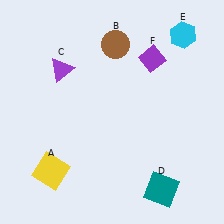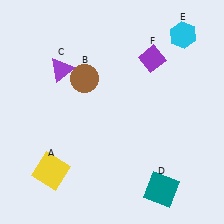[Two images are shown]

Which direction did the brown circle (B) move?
The brown circle (B) moved down.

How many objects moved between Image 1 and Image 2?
1 object moved between the two images.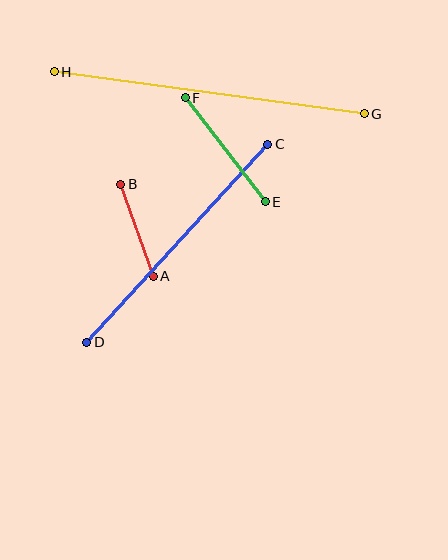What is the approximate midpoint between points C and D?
The midpoint is at approximately (177, 243) pixels.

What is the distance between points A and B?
The distance is approximately 97 pixels.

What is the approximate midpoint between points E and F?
The midpoint is at approximately (225, 150) pixels.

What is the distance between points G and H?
The distance is approximately 313 pixels.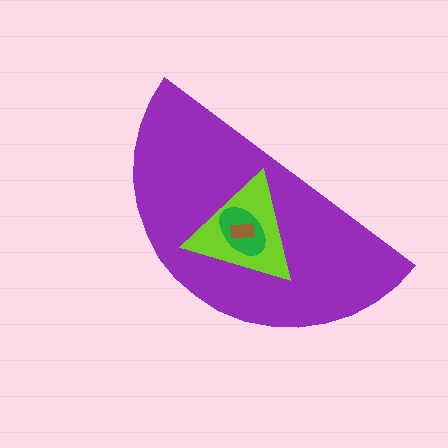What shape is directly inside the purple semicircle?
The lime triangle.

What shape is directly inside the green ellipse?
The brown rectangle.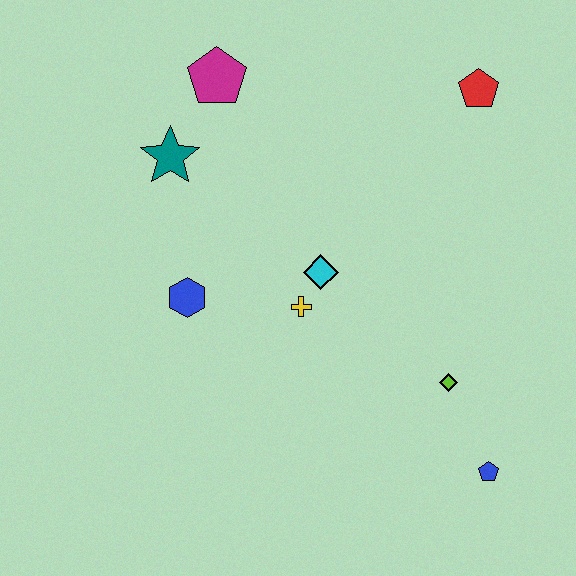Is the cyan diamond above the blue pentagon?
Yes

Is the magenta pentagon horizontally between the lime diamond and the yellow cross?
No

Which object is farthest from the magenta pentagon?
The blue pentagon is farthest from the magenta pentagon.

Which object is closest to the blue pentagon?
The lime diamond is closest to the blue pentagon.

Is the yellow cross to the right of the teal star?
Yes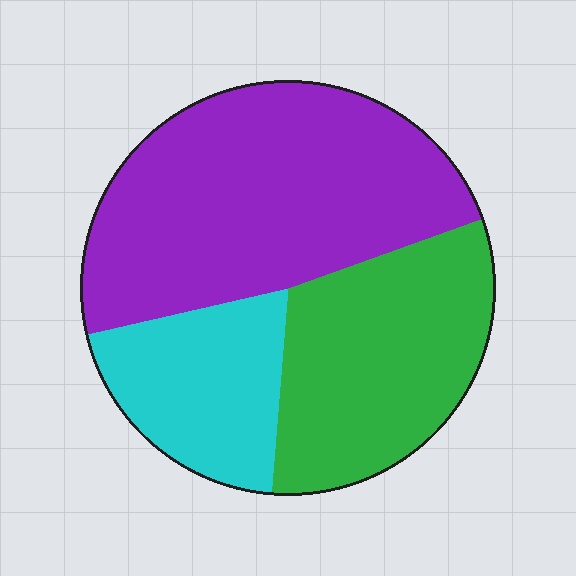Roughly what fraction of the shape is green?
Green covers about 30% of the shape.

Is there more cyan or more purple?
Purple.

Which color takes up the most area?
Purple, at roughly 50%.